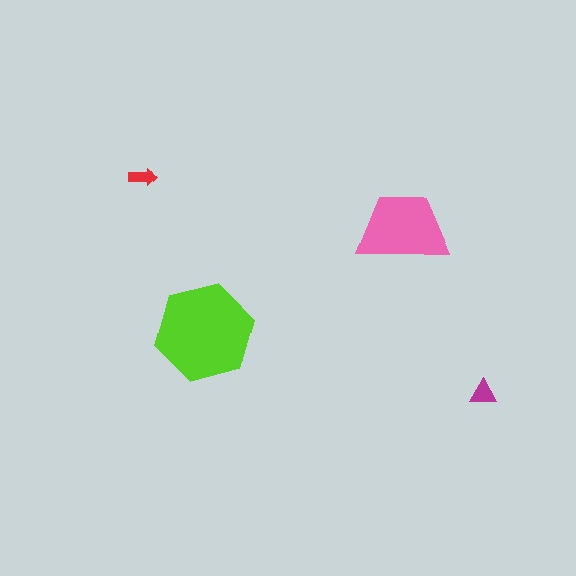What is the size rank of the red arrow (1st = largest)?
4th.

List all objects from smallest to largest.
The red arrow, the magenta triangle, the pink trapezoid, the lime hexagon.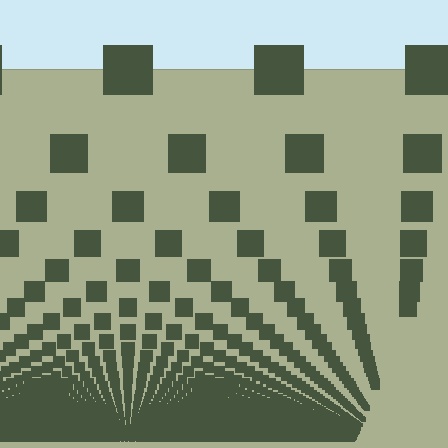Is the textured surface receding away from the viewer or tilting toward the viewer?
The surface appears to tilt toward the viewer. Texture elements get larger and sparser toward the top.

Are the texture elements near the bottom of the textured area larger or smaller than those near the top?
Smaller. The gradient is inverted — elements near the bottom are smaller and denser.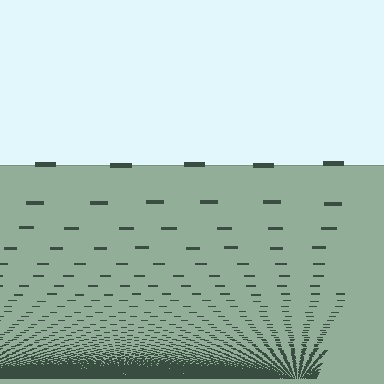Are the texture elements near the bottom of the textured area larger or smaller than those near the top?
Smaller. The gradient is inverted — elements near the bottom are smaller and denser.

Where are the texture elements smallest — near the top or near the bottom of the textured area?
Near the bottom.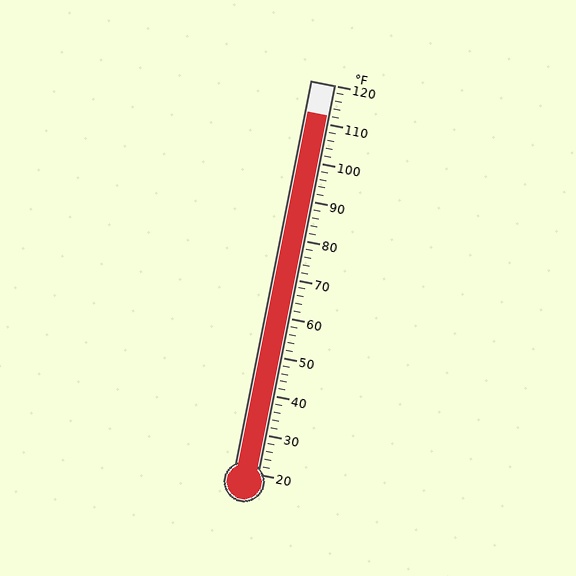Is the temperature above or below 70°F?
The temperature is above 70°F.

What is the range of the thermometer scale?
The thermometer scale ranges from 20°F to 120°F.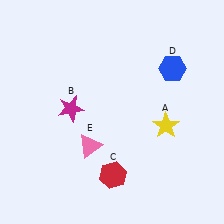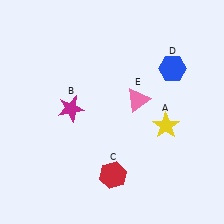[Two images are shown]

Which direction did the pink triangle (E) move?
The pink triangle (E) moved right.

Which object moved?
The pink triangle (E) moved right.